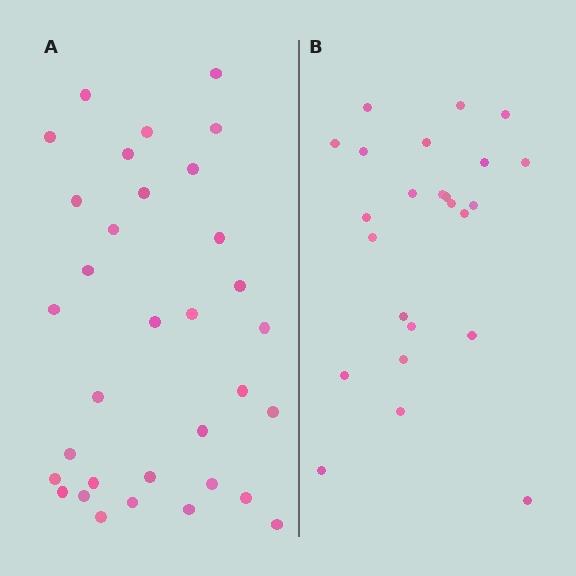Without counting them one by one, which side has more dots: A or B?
Region A (the left region) has more dots.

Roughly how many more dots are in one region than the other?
Region A has roughly 8 or so more dots than region B.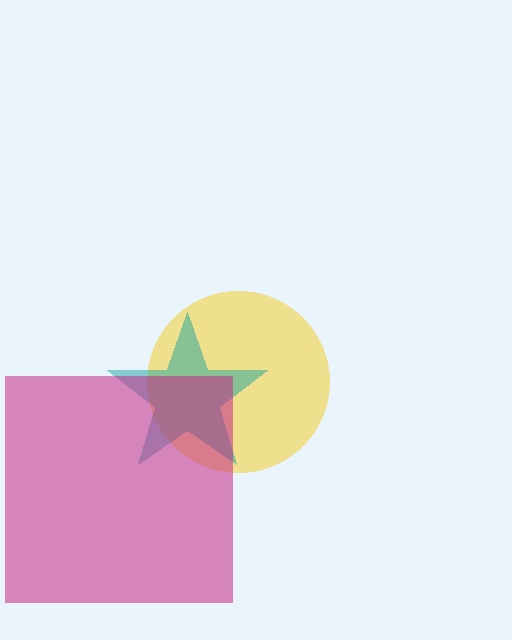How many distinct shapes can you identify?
There are 3 distinct shapes: a yellow circle, a teal star, a magenta square.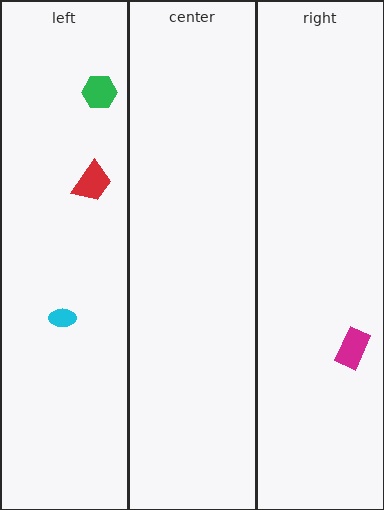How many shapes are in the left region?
3.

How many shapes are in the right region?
1.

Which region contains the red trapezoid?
The left region.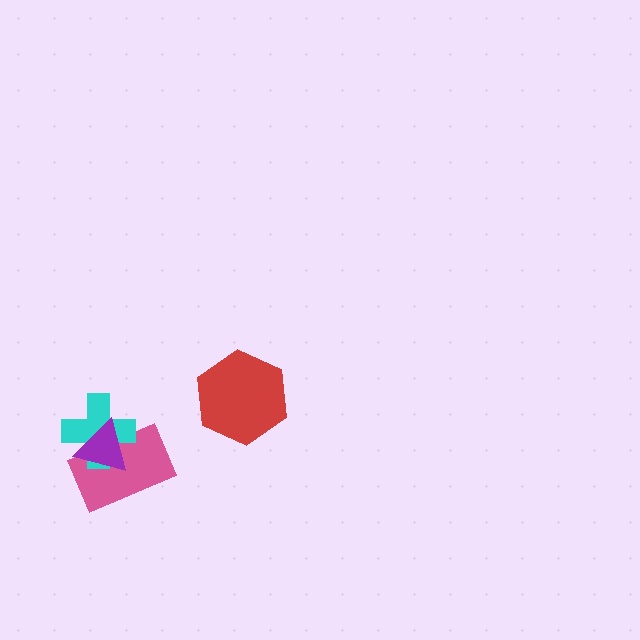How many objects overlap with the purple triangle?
2 objects overlap with the purple triangle.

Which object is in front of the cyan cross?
The purple triangle is in front of the cyan cross.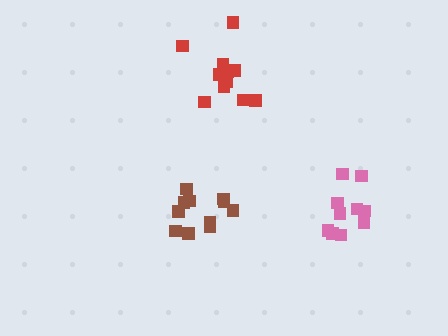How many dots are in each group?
Group 1: 11 dots, Group 2: 11 dots, Group 3: 10 dots (32 total).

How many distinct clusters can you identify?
There are 3 distinct clusters.